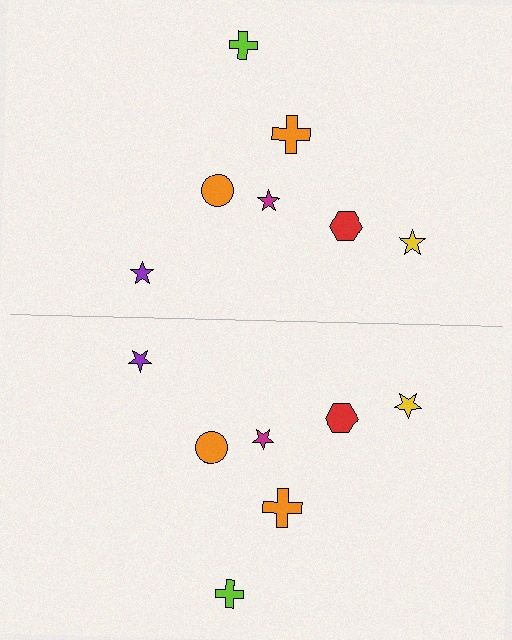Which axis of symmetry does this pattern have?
The pattern has a horizontal axis of symmetry running through the center of the image.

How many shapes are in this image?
There are 14 shapes in this image.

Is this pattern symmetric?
Yes, this pattern has bilateral (reflection) symmetry.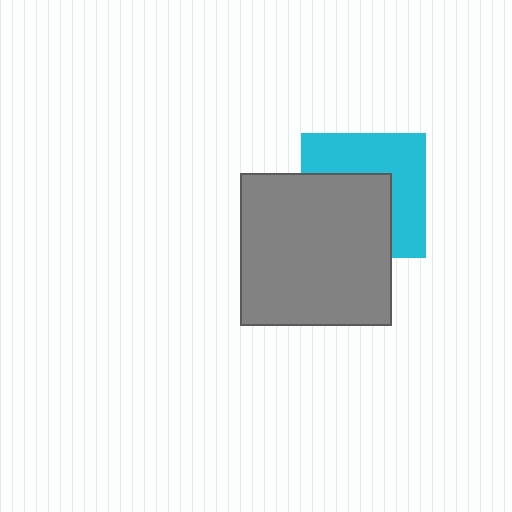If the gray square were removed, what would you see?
You would see the complete cyan square.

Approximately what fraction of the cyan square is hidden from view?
Roughly 49% of the cyan square is hidden behind the gray square.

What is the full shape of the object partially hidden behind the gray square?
The partially hidden object is a cyan square.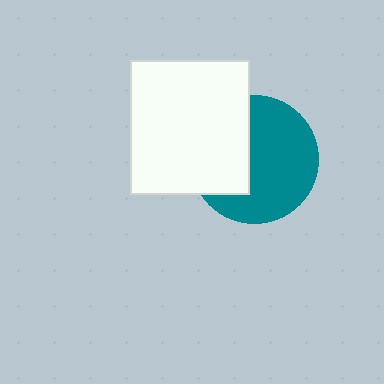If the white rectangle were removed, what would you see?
You would see the complete teal circle.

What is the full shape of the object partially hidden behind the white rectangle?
The partially hidden object is a teal circle.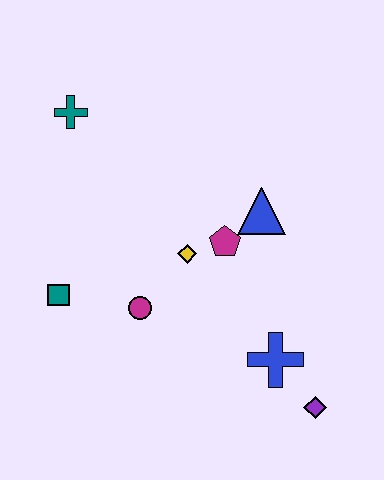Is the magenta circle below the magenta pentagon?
Yes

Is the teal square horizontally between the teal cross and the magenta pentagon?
No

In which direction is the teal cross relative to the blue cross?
The teal cross is above the blue cross.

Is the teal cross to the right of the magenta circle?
No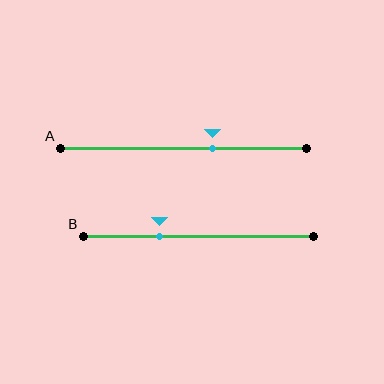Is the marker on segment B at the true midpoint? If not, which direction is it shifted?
No, the marker on segment B is shifted to the left by about 17% of the segment length.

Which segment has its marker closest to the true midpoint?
Segment A has its marker closest to the true midpoint.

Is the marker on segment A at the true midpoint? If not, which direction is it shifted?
No, the marker on segment A is shifted to the right by about 12% of the segment length.